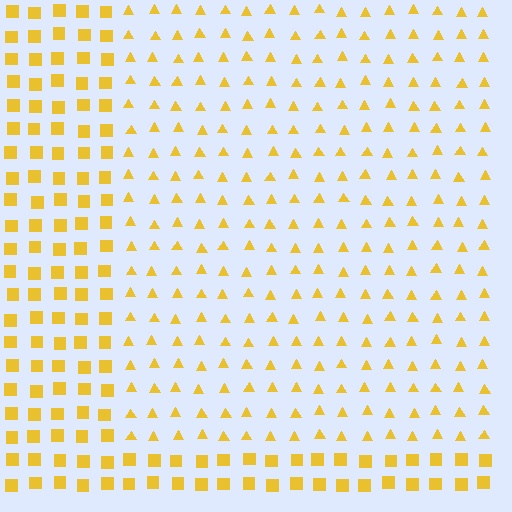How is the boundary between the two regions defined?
The boundary is defined by a change in element shape: triangles inside vs. squares outside. All elements share the same color and spacing.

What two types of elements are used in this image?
The image uses triangles inside the rectangle region and squares outside it.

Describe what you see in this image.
The image is filled with small yellow elements arranged in a uniform grid. A rectangle-shaped region contains triangles, while the surrounding area contains squares. The boundary is defined purely by the change in element shape.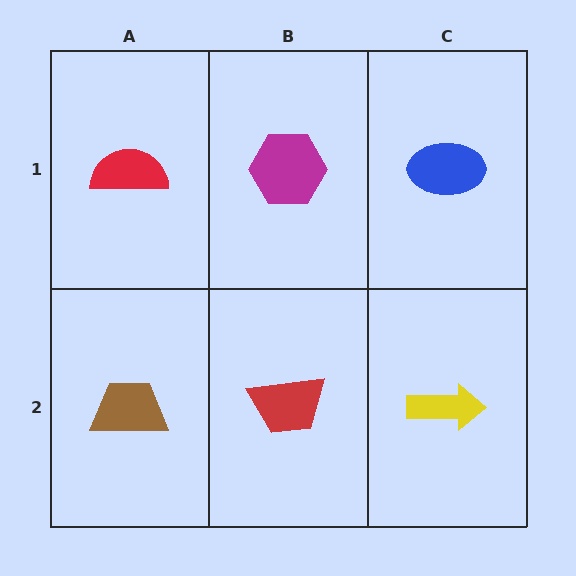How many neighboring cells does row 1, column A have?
2.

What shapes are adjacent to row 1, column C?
A yellow arrow (row 2, column C), a magenta hexagon (row 1, column B).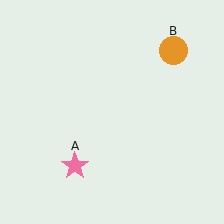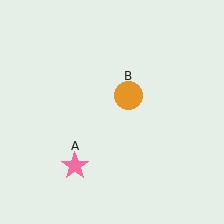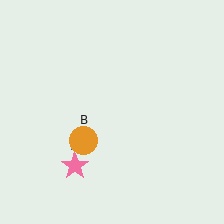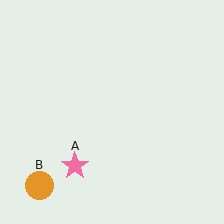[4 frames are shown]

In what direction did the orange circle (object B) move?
The orange circle (object B) moved down and to the left.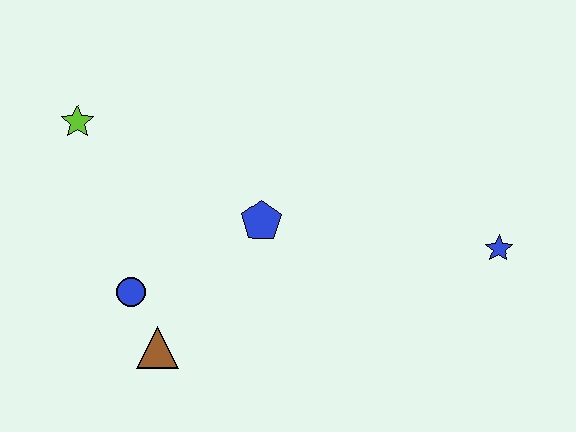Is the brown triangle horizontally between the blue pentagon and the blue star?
No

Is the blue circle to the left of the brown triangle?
Yes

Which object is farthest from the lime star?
The blue star is farthest from the lime star.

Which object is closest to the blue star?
The blue pentagon is closest to the blue star.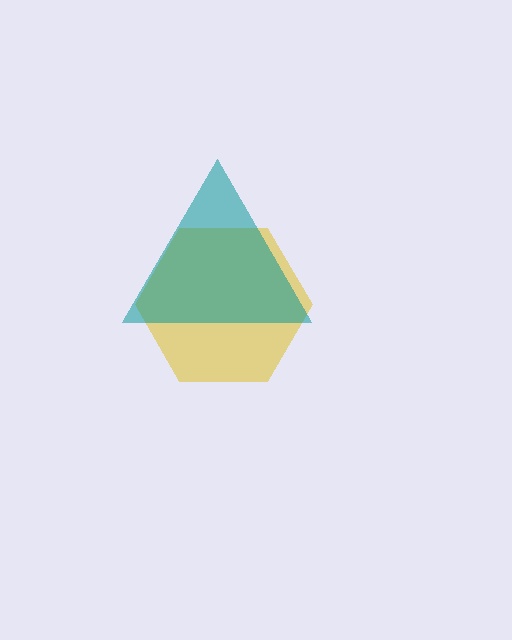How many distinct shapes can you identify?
There are 2 distinct shapes: a yellow hexagon, a teal triangle.